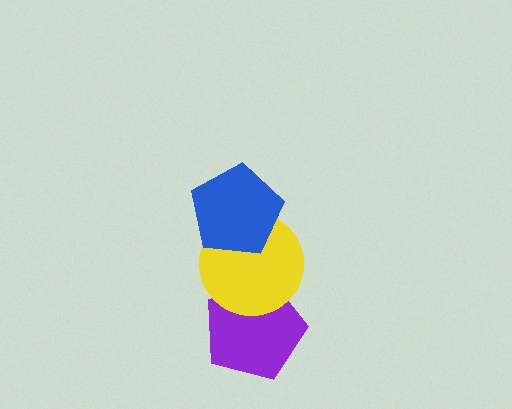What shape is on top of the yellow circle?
The blue pentagon is on top of the yellow circle.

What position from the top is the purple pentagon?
The purple pentagon is 3rd from the top.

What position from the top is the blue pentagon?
The blue pentagon is 1st from the top.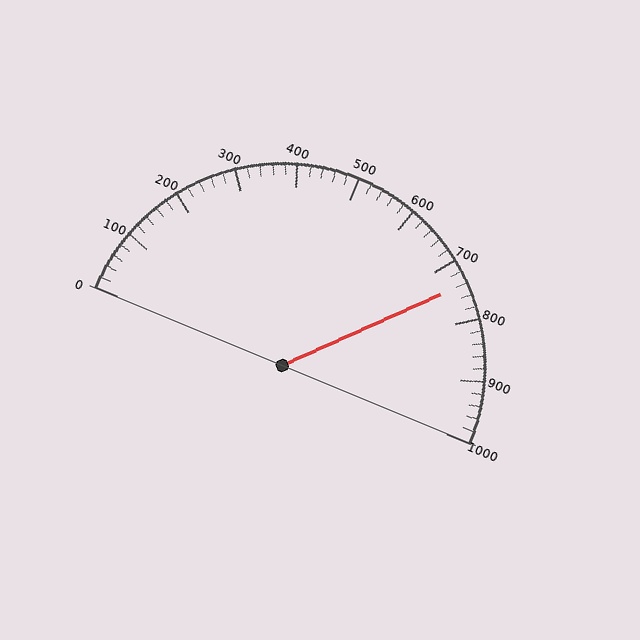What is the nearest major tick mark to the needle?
The nearest major tick mark is 700.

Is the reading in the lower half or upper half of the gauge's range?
The reading is in the upper half of the range (0 to 1000).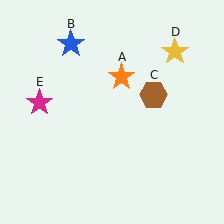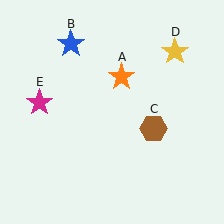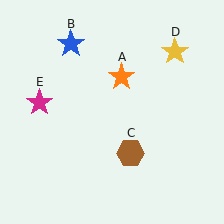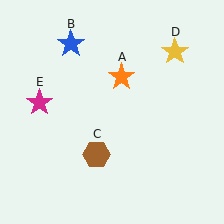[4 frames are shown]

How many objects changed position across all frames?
1 object changed position: brown hexagon (object C).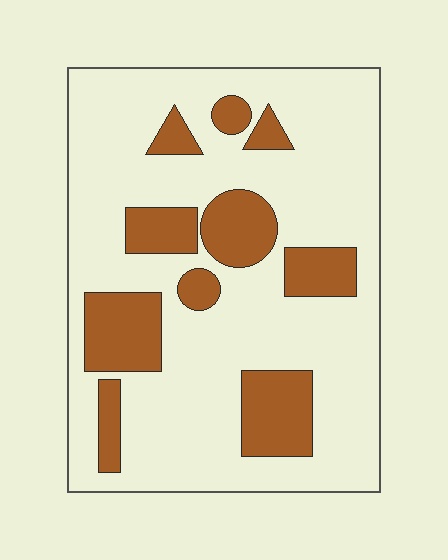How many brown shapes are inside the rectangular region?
10.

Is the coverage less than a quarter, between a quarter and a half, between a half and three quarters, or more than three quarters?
Less than a quarter.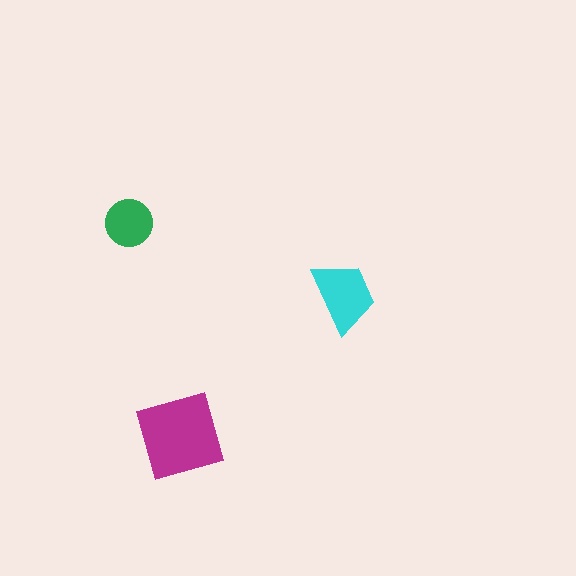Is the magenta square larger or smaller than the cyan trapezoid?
Larger.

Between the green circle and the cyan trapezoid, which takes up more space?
The cyan trapezoid.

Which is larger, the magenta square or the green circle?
The magenta square.